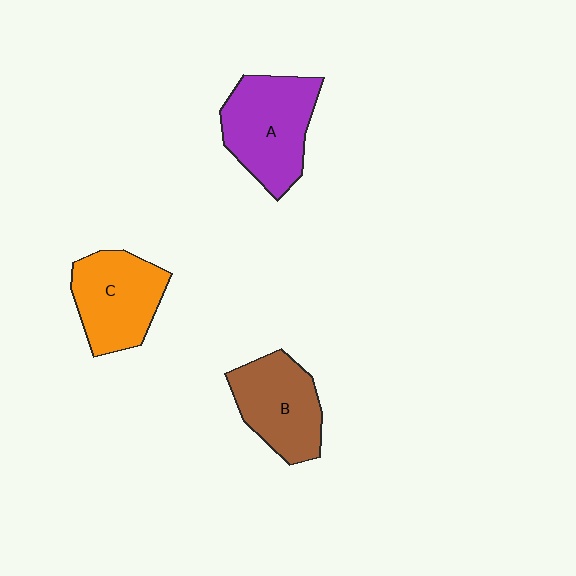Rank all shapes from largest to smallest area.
From largest to smallest: A (purple), C (orange), B (brown).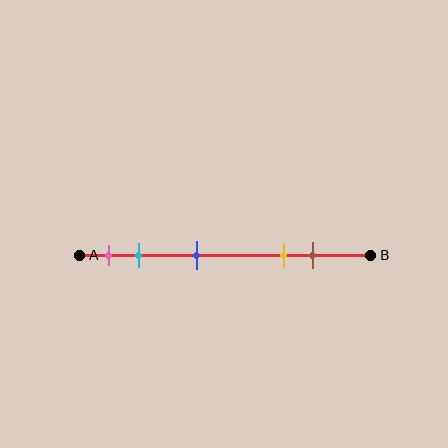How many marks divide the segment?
There are 5 marks dividing the segment.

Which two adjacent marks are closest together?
The pink and cyan marks are the closest adjacent pair.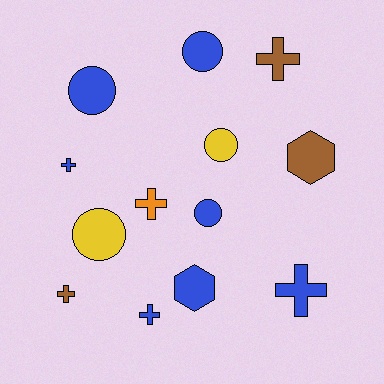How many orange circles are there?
There are no orange circles.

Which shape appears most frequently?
Cross, with 6 objects.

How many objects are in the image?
There are 13 objects.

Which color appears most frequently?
Blue, with 7 objects.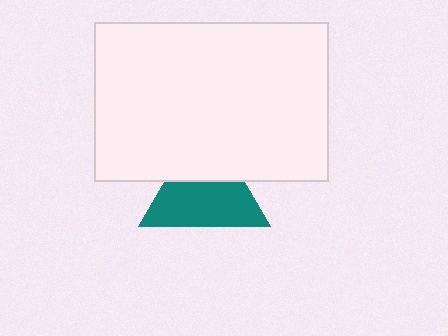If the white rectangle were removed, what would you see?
You would see the complete teal triangle.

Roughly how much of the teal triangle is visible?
About half of it is visible (roughly 64%).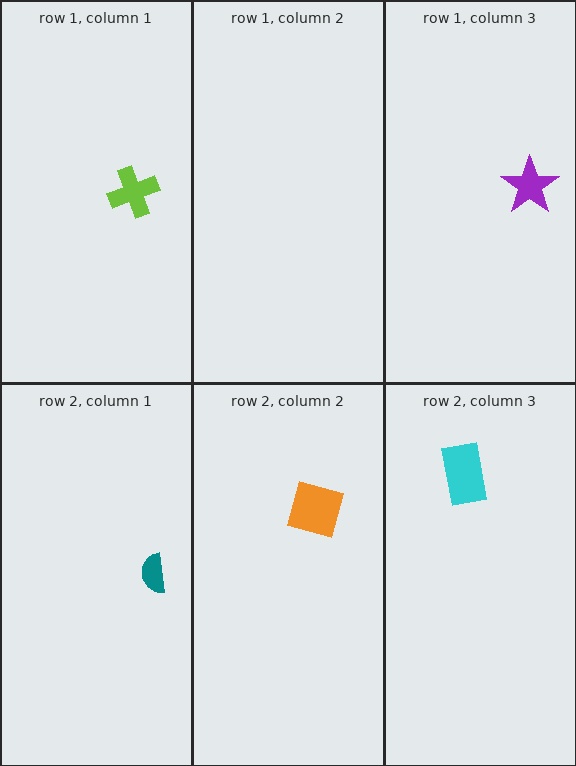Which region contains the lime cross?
The row 1, column 1 region.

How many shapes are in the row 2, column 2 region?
1.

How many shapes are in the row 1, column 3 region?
1.